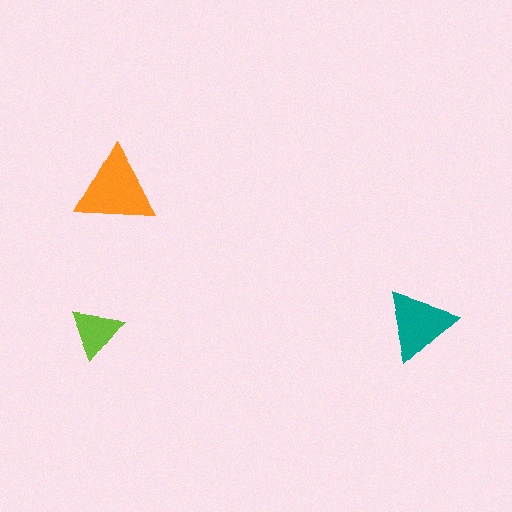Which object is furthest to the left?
The lime triangle is leftmost.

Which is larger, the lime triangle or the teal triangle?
The teal one.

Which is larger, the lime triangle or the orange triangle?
The orange one.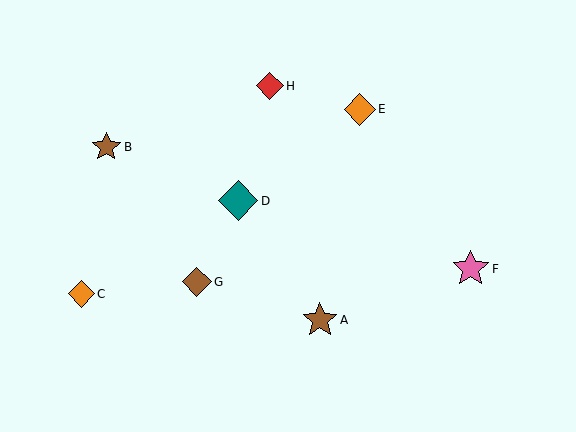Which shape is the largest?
The teal diamond (labeled D) is the largest.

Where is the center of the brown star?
The center of the brown star is at (320, 320).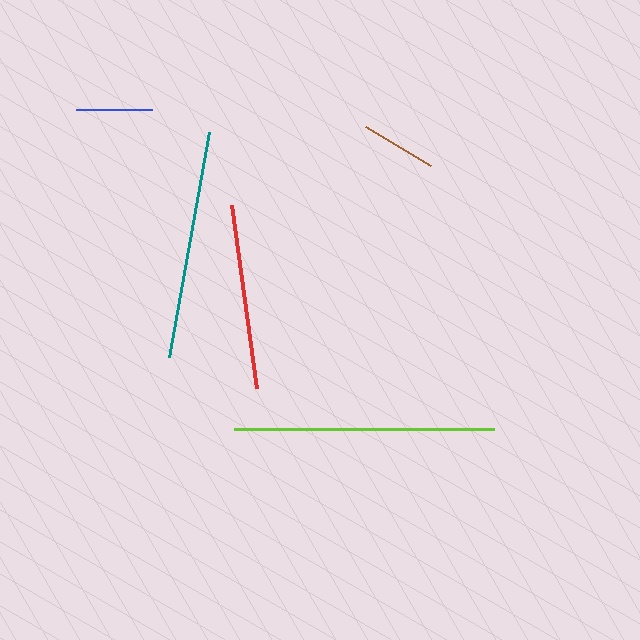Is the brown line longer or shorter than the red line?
The red line is longer than the brown line.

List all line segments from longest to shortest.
From longest to shortest: lime, teal, red, blue, brown.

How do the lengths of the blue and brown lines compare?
The blue and brown lines are approximately the same length.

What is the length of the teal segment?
The teal segment is approximately 229 pixels long.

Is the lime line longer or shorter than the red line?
The lime line is longer than the red line.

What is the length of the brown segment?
The brown segment is approximately 76 pixels long.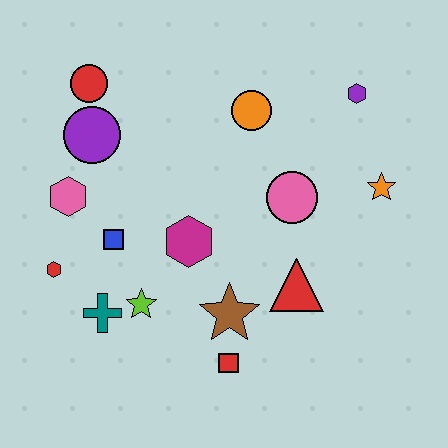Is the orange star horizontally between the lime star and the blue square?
No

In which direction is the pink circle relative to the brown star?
The pink circle is above the brown star.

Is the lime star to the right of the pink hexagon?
Yes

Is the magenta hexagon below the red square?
No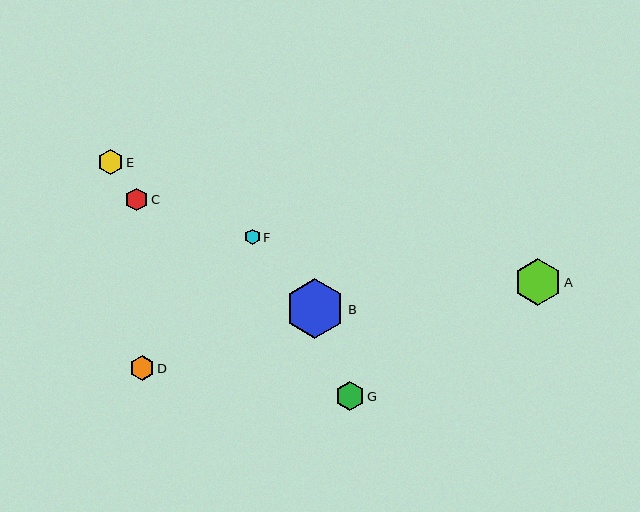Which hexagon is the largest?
Hexagon B is the largest with a size of approximately 59 pixels.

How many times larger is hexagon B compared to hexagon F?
Hexagon B is approximately 3.8 times the size of hexagon F.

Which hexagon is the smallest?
Hexagon F is the smallest with a size of approximately 16 pixels.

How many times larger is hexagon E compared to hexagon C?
Hexagon E is approximately 1.1 times the size of hexagon C.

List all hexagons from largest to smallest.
From largest to smallest: B, A, G, E, D, C, F.